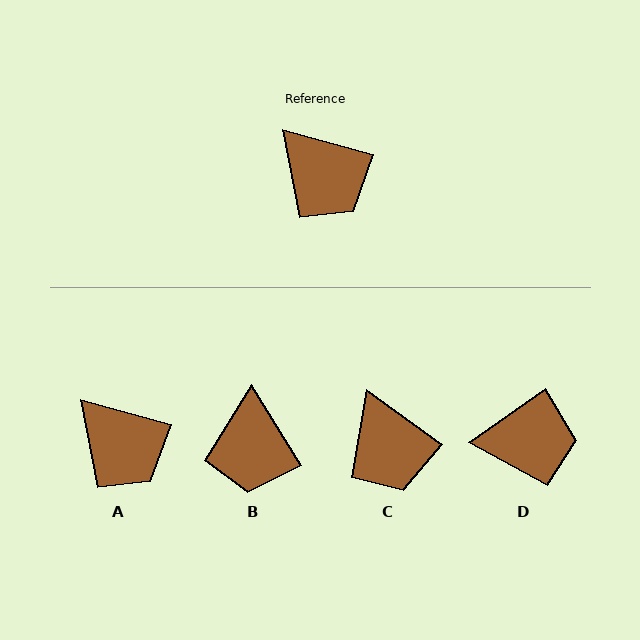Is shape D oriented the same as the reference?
No, it is off by about 50 degrees.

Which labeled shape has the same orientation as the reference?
A.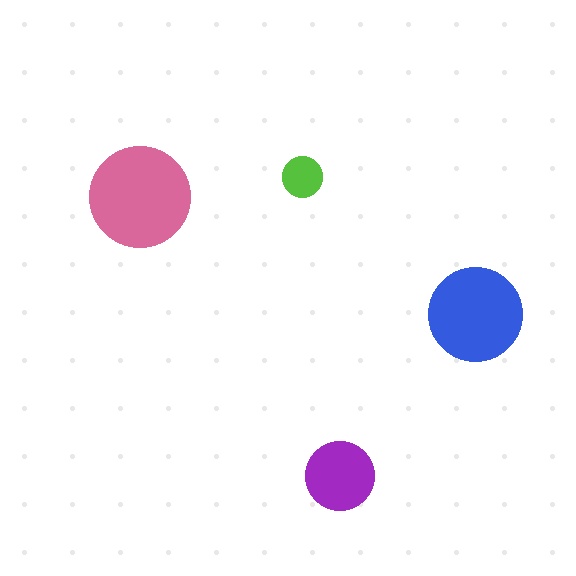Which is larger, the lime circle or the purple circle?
The purple one.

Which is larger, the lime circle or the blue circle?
The blue one.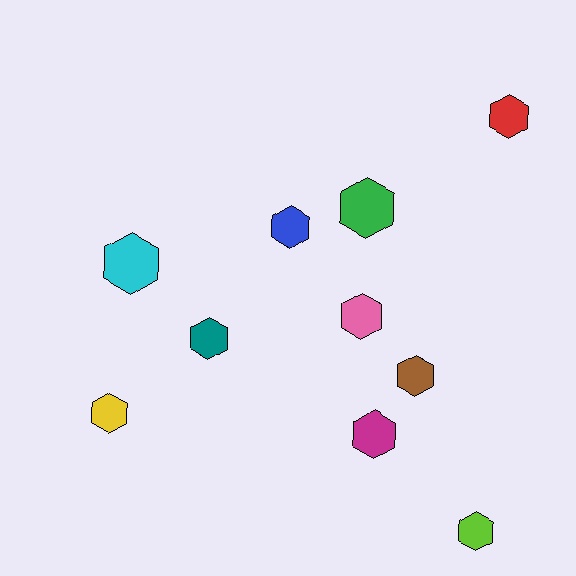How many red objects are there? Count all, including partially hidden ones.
There is 1 red object.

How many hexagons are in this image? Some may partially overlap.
There are 10 hexagons.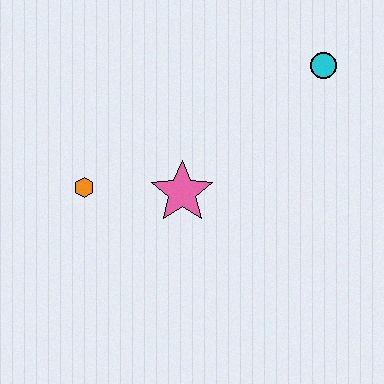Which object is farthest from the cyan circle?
The orange hexagon is farthest from the cyan circle.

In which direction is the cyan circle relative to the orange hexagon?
The cyan circle is to the right of the orange hexagon.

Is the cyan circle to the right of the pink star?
Yes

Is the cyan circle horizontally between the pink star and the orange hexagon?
No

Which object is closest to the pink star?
The orange hexagon is closest to the pink star.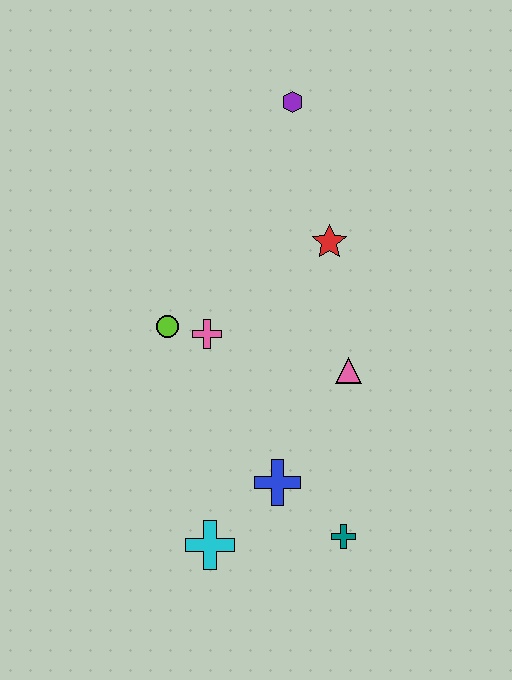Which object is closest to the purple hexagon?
The red star is closest to the purple hexagon.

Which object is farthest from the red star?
The cyan cross is farthest from the red star.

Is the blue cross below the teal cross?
No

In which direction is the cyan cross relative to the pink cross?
The cyan cross is below the pink cross.